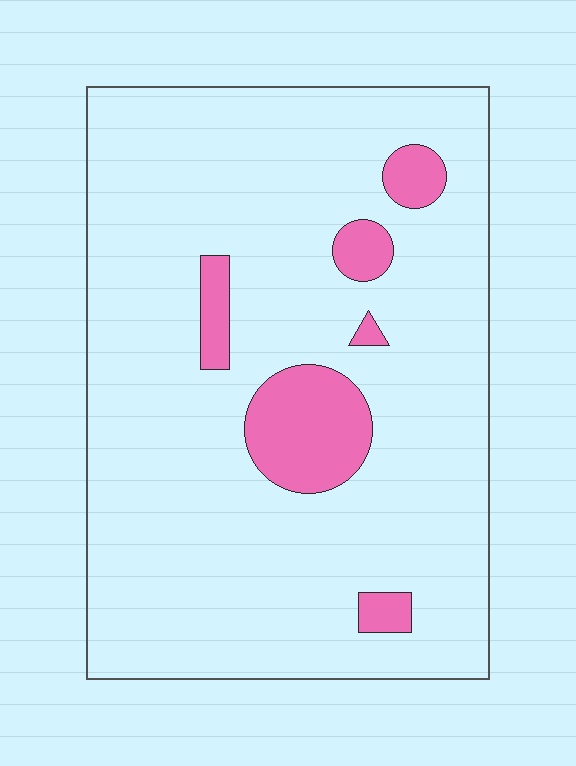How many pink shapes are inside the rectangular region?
6.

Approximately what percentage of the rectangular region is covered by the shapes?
Approximately 10%.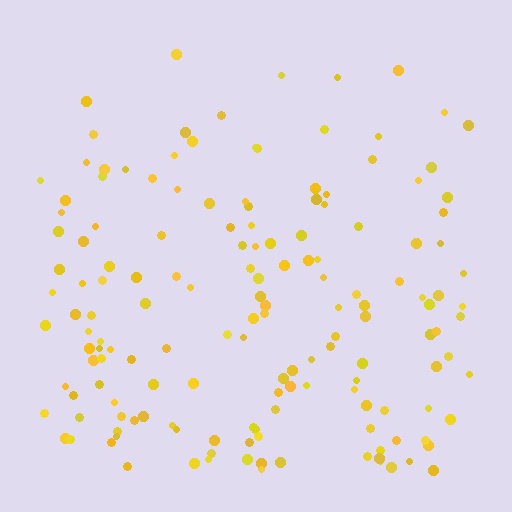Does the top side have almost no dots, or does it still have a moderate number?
Still a moderate number, just noticeably fewer than the bottom.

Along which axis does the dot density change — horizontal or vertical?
Vertical.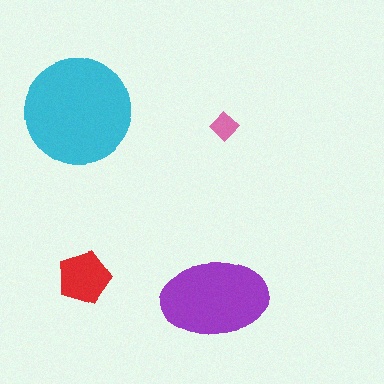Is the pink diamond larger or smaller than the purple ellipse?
Smaller.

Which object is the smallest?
The pink diamond.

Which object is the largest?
The cyan circle.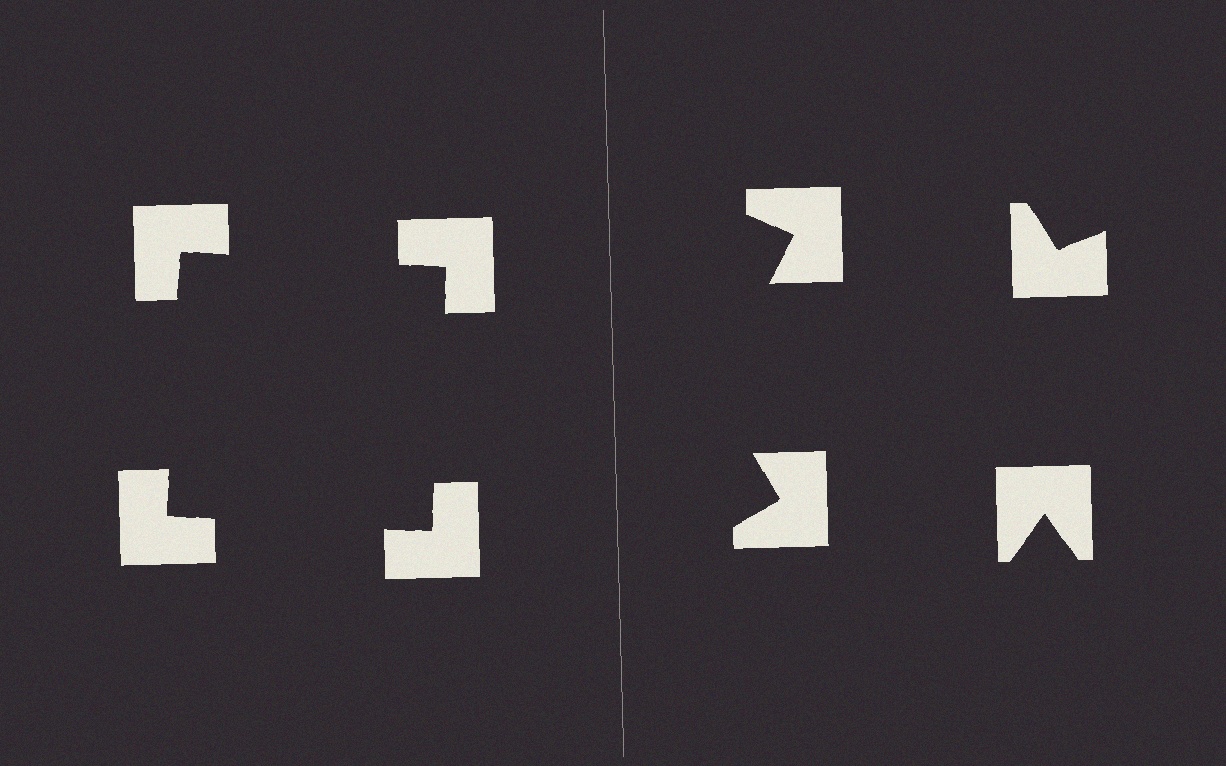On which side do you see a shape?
An illusory square appears on the left side. On the right side the wedge cuts are rotated, so no coherent shape forms.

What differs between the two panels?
The notched squares are positioned identically on both sides; only the wedge orientations differ. On the left they align to a square; on the right they are misaligned.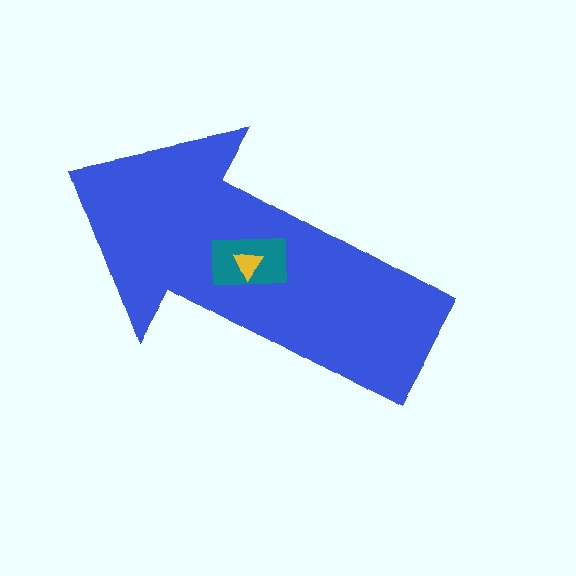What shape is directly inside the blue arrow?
The teal rectangle.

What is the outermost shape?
The blue arrow.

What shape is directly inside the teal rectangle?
The yellow triangle.